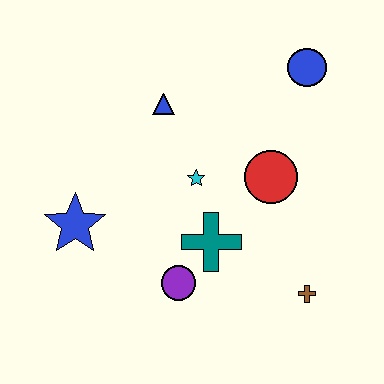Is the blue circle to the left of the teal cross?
No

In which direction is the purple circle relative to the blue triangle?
The purple circle is below the blue triangle.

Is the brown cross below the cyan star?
Yes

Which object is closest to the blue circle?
The red circle is closest to the blue circle.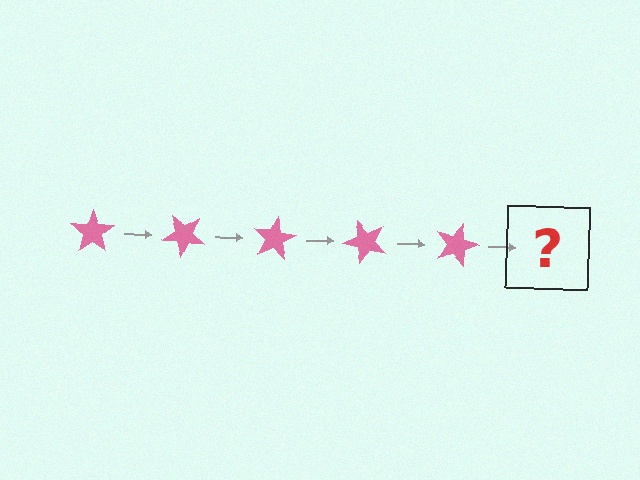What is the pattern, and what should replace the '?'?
The pattern is that the star rotates 40 degrees each step. The '?' should be a pink star rotated 200 degrees.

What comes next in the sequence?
The next element should be a pink star rotated 200 degrees.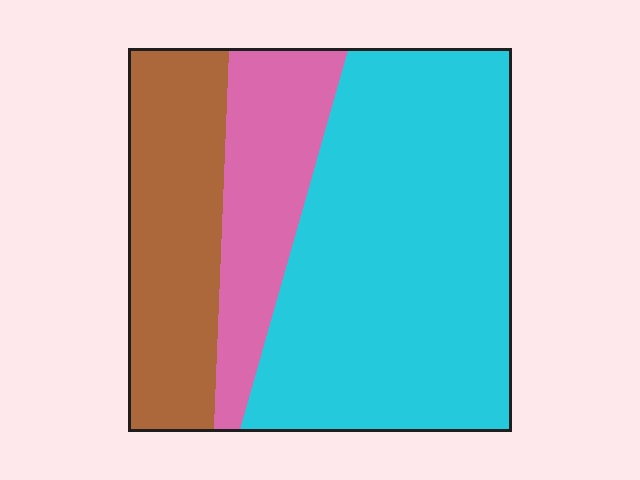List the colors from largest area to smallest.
From largest to smallest: cyan, brown, pink.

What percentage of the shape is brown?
Brown covers about 25% of the shape.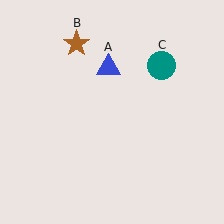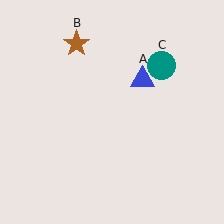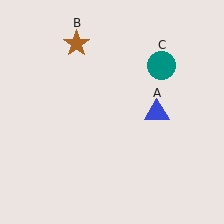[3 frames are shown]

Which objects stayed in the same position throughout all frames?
Brown star (object B) and teal circle (object C) remained stationary.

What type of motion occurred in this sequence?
The blue triangle (object A) rotated clockwise around the center of the scene.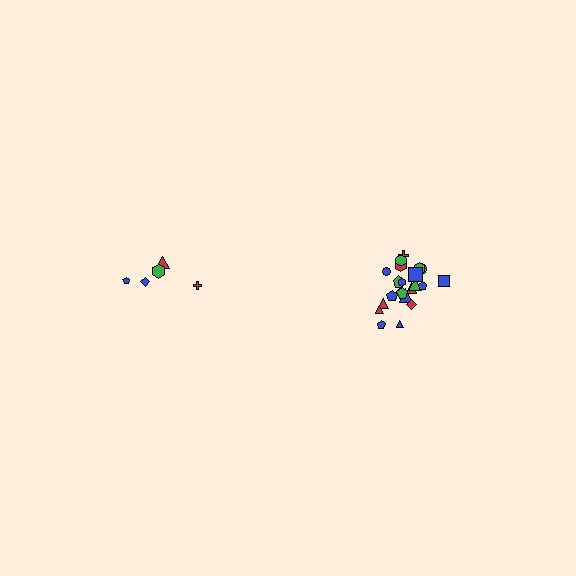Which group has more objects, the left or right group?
The right group.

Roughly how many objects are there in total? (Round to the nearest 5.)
Roughly 25 objects in total.